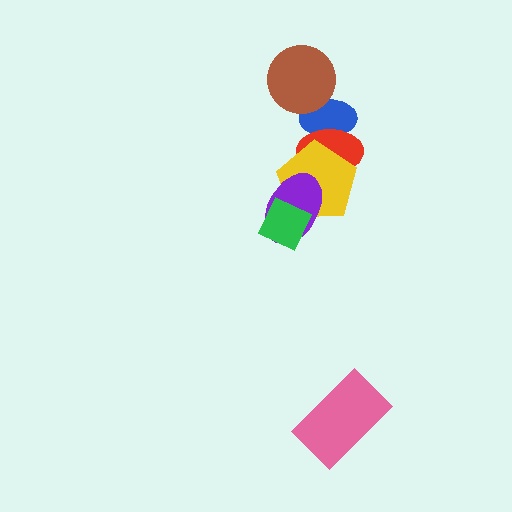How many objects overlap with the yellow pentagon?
3 objects overlap with the yellow pentagon.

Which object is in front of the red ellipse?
The yellow pentagon is in front of the red ellipse.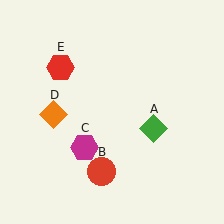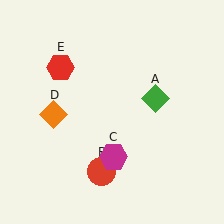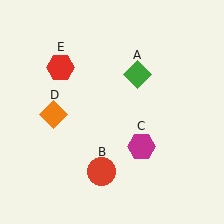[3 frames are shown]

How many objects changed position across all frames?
2 objects changed position: green diamond (object A), magenta hexagon (object C).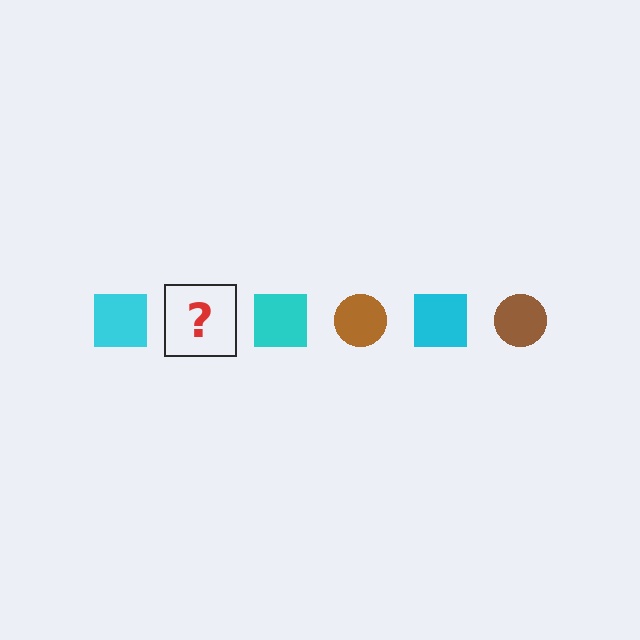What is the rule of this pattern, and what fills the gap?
The rule is that the pattern alternates between cyan square and brown circle. The gap should be filled with a brown circle.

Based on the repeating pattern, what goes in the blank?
The blank should be a brown circle.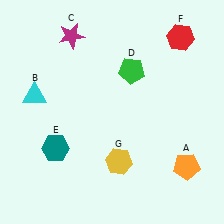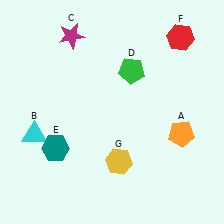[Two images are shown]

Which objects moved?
The objects that moved are: the orange pentagon (A), the cyan triangle (B).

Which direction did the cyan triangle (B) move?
The cyan triangle (B) moved down.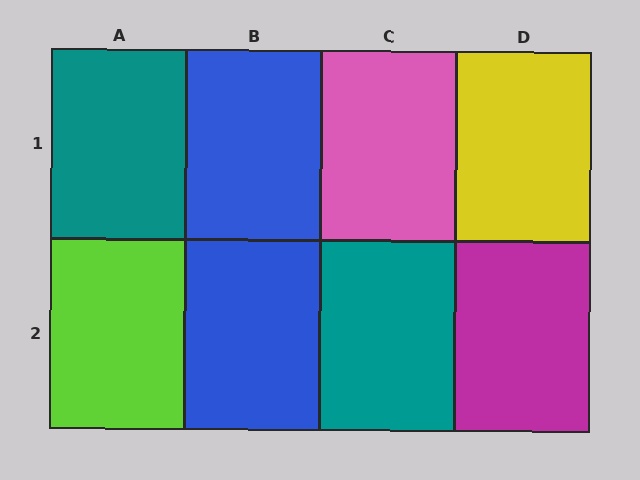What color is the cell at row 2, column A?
Lime.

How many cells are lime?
1 cell is lime.